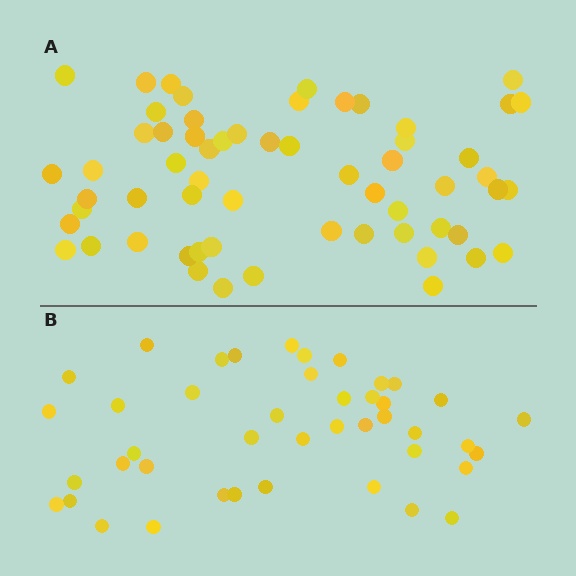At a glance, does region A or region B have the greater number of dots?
Region A (the top region) has more dots.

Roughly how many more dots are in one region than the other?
Region A has approximately 15 more dots than region B.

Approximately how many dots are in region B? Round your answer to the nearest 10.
About 40 dots. (The exact count is 43, which rounds to 40.)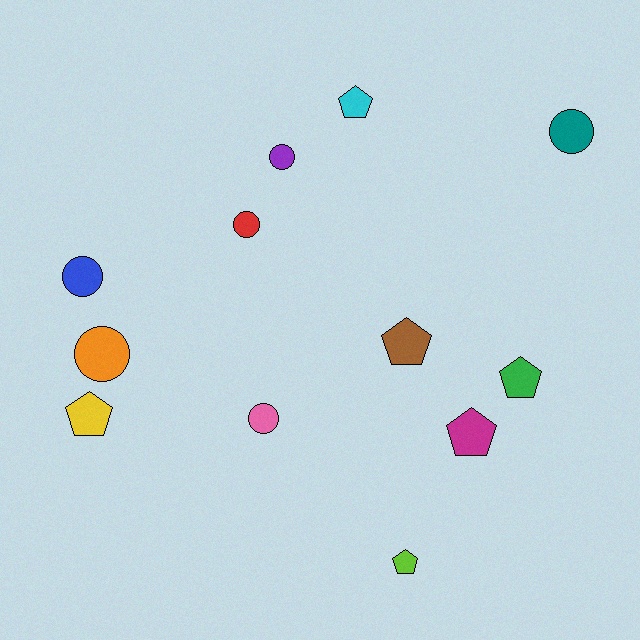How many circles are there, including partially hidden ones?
There are 6 circles.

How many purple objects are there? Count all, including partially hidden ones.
There is 1 purple object.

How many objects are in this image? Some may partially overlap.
There are 12 objects.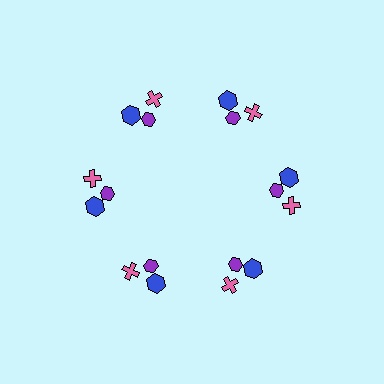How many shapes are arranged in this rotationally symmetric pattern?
There are 18 shapes, arranged in 6 groups of 3.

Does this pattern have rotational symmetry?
Yes, this pattern has 6-fold rotational symmetry. It looks the same after rotating 60 degrees around the center.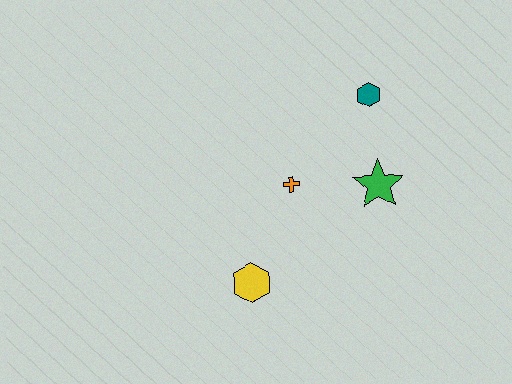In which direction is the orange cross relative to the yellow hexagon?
The orange cross is above the yellow hexagon.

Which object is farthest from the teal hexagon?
The yellow hexagon is farthest from the teal hexagon.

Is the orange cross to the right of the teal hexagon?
No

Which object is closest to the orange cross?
The green star is closest to the orange cross.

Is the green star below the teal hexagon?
Yes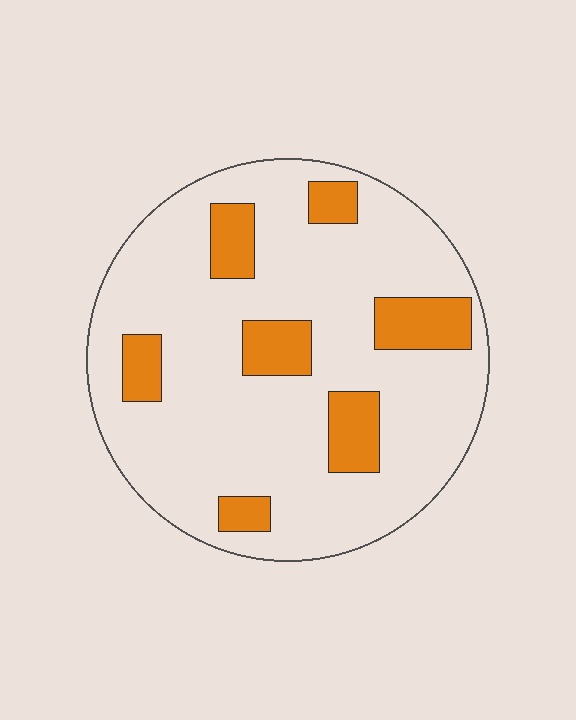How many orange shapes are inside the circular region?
7.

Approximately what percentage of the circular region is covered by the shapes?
Approximately 20%.